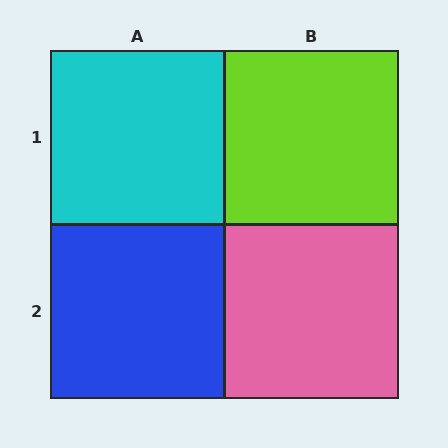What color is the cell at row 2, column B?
Pink.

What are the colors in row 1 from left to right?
Cyan, lime.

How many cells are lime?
1 cell is lime.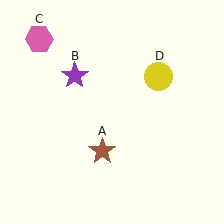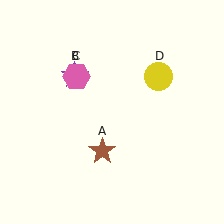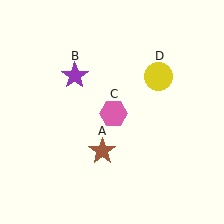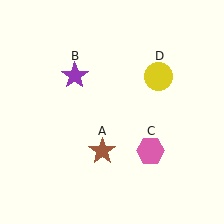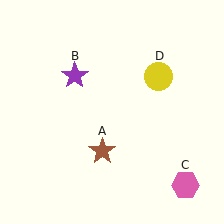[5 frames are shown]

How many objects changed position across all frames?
1 object changed position: pink hexagon (object C).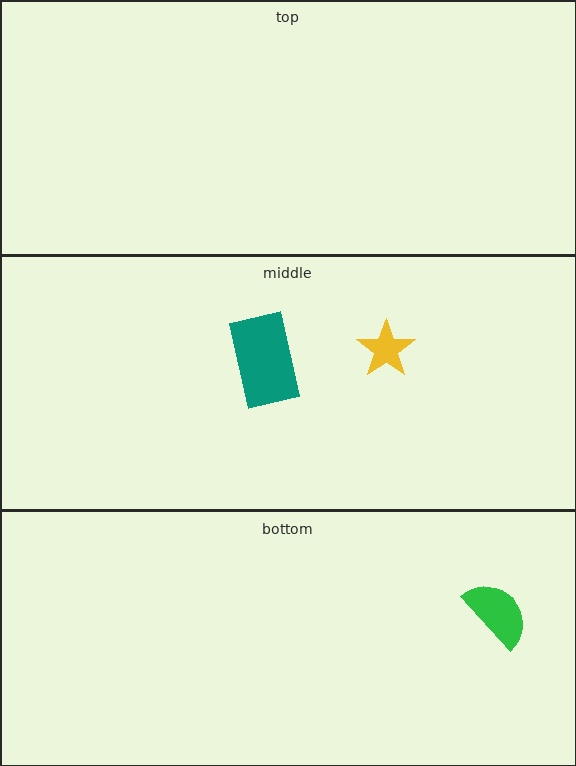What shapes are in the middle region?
The yellow star, the teal rectangle.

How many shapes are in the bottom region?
1.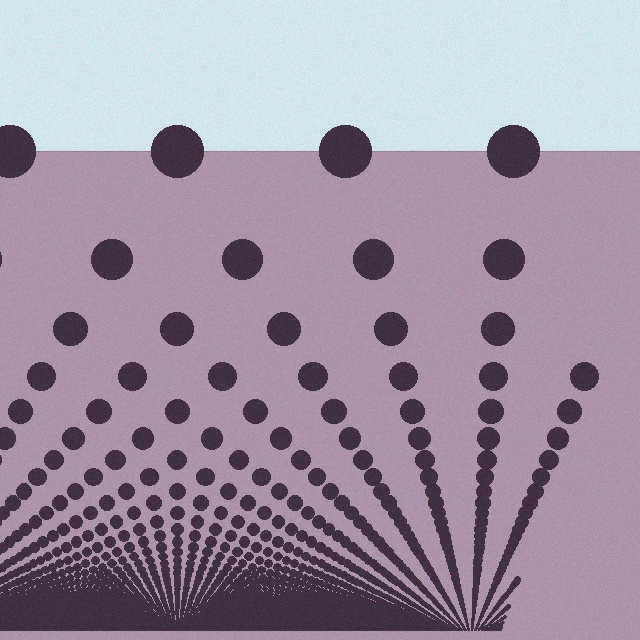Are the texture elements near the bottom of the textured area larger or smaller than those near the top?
Smaller. The gradient is inverted — elements near the bottom are smaller and denser.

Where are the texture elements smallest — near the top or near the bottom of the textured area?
Near the bottom.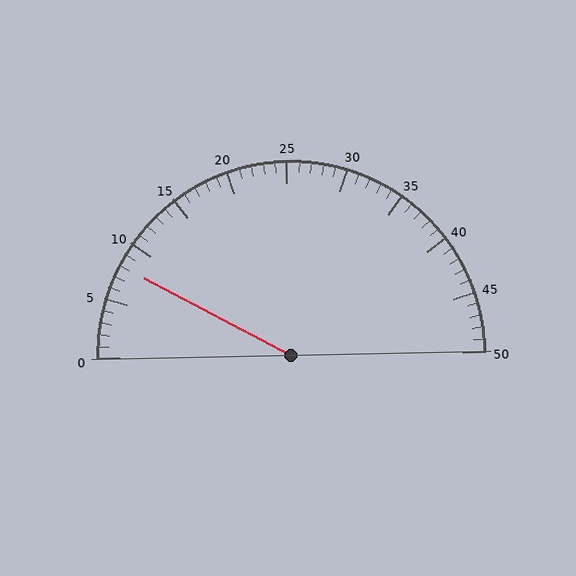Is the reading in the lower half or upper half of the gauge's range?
The reading is in the lower half of the range (0 to 50).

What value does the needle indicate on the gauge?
The needle indicates approximately 8.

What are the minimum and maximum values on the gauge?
The gauge ranges from 0 to 50.